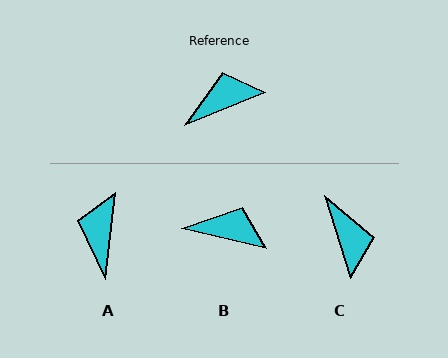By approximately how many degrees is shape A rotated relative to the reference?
Approximately 61 degrees counter-clockwise.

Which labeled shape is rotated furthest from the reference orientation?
C, about 95 degrees away.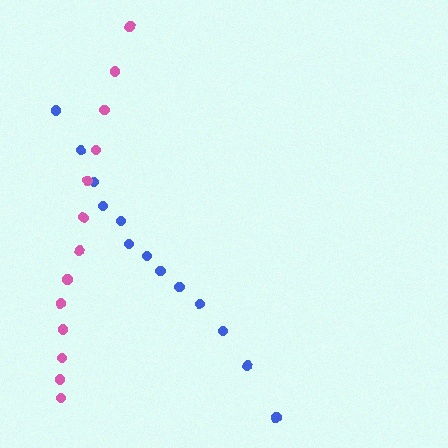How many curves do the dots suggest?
There are 2 distinct paths.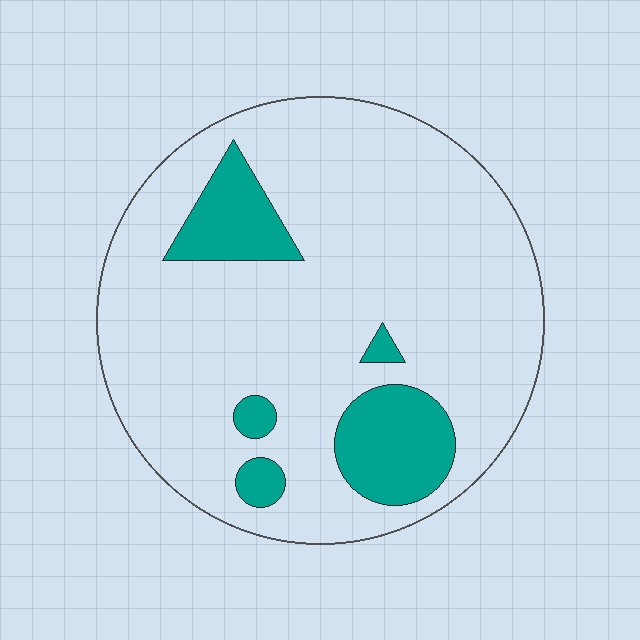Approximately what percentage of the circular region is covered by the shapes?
Approximately 15%.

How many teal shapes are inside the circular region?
5.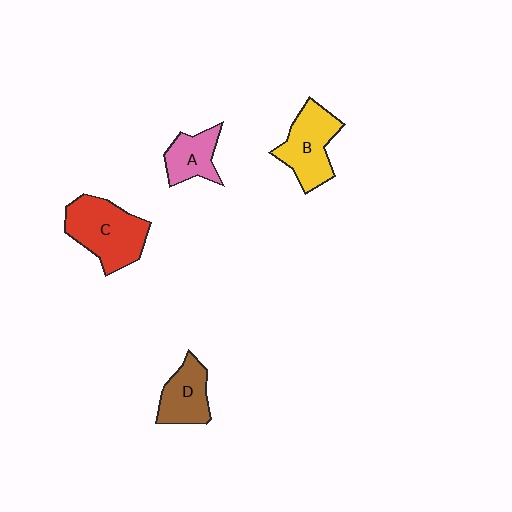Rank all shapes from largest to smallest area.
From largest to smallest: C (red), B (yellow), D (brown), A (pink).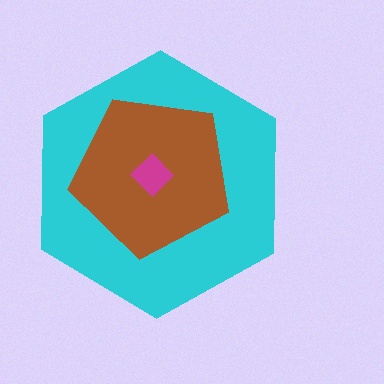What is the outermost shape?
The cyan hexagon.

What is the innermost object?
The magenta diamond.